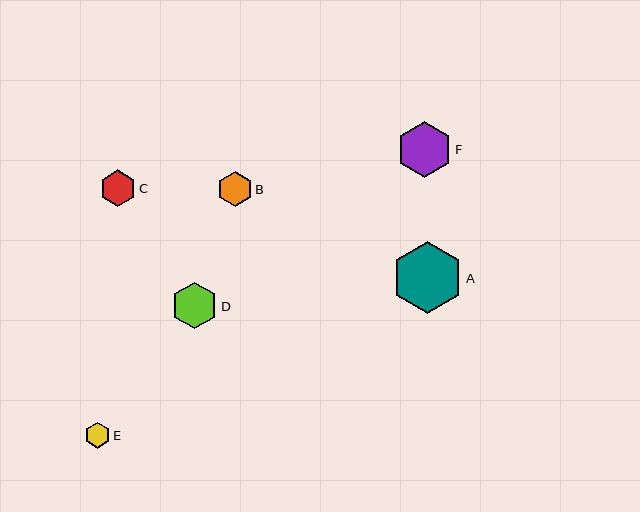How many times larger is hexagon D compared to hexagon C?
Hexagon D is approximately 1.3 times the size of hexagon C.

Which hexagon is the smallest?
Hexagon E is the smallest with a size of approximately 26 pixels.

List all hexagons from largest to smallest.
From largest to smallest: A, F, D, C, B, E.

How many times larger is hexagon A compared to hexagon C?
Hexagon A is approximately 2.0 times the size of hexagon C.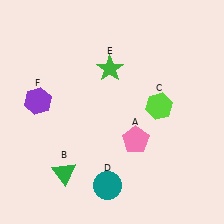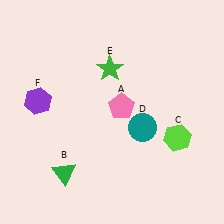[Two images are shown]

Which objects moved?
The objects that moved are: the pink pentagon (A), the lime hexagon (C), the teal circle (D).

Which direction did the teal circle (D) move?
The teal circle (D) moved up.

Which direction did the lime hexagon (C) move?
The lime hexagon (C) moved down.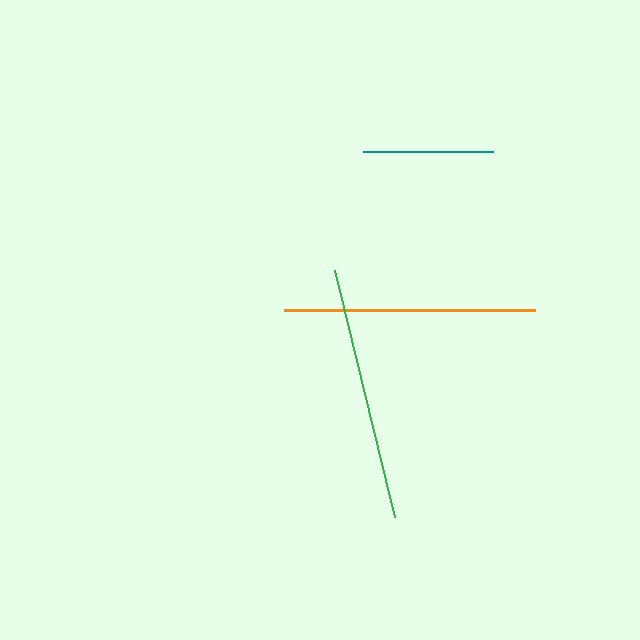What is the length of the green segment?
The green segment is approximately 254 pixels long.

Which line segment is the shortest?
The teal line is the shortest at approximately 130 pixels.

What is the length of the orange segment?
The orange segment is approximately 251 pixels long.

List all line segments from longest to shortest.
From longest to shortest: green, orange, teal.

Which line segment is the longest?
The green line is the longest at approximately 254 pixels.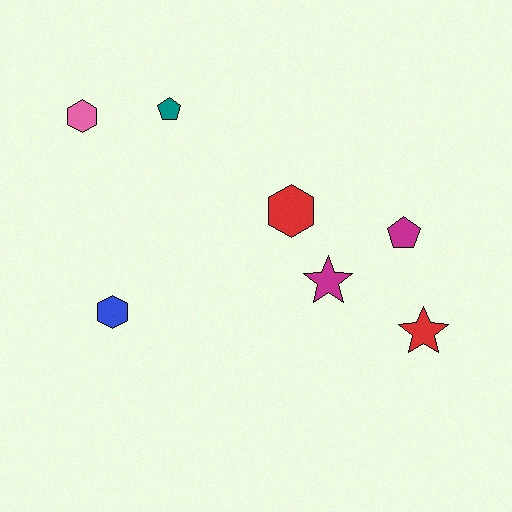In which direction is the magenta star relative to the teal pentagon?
The magenta star is below the teal pentagon.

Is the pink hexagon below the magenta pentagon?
No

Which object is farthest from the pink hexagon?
The red star is farthest from the pink hexagon.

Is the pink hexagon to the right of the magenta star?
No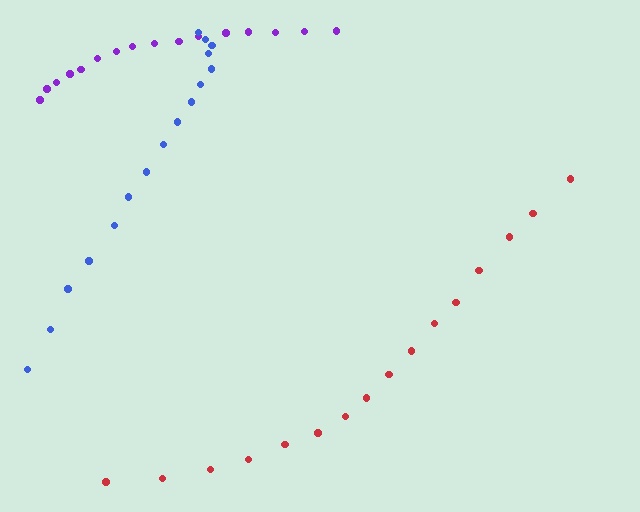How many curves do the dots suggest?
There are 3 distinct paths.